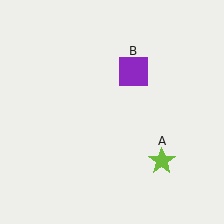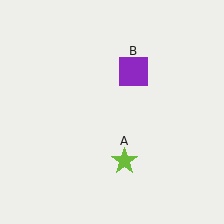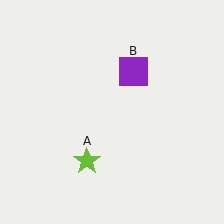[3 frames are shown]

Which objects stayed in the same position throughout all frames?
Purple square (object B) remained stationary.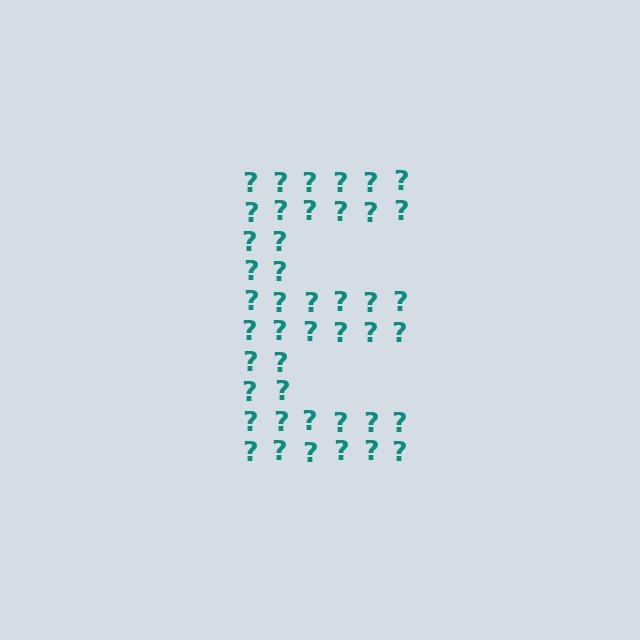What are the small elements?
The small elements are question marks.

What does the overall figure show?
The overall figure shows the letter E.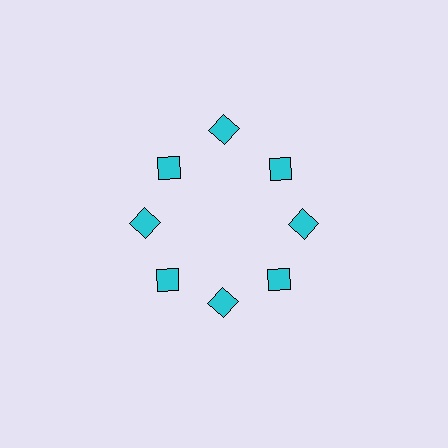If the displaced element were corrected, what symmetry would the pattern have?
It would have 8-fold rotational symmetry — the pattern would map onto itself every 45 degrees.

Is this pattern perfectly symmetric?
No. The 8 cyan squares are arranged in a ring, but one element near the 12 o'clock position is pushed outward from the center, breaking the 8-fold rotational symmetry.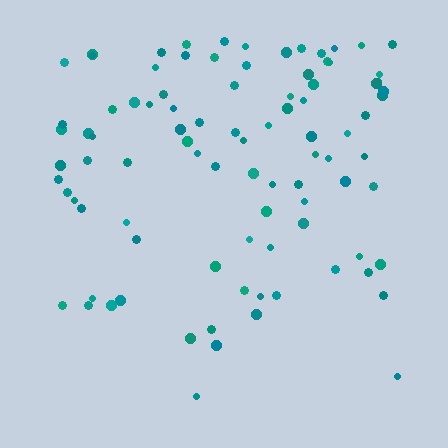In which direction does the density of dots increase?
From bottom to top, with the top side densest.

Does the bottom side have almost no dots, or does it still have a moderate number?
Still a moderate number, just noticeably fewer than the top.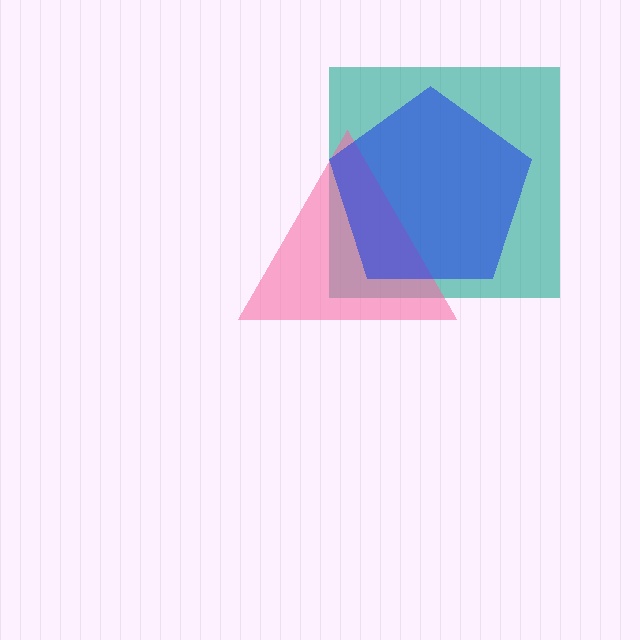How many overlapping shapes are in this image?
There are 3 overlapping shapes in the image.